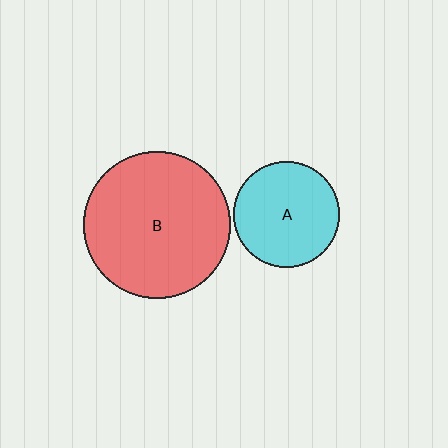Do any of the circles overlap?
No, none of the circles overlap.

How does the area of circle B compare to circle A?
Approximately 1.9 times.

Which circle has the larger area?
Circle B (red).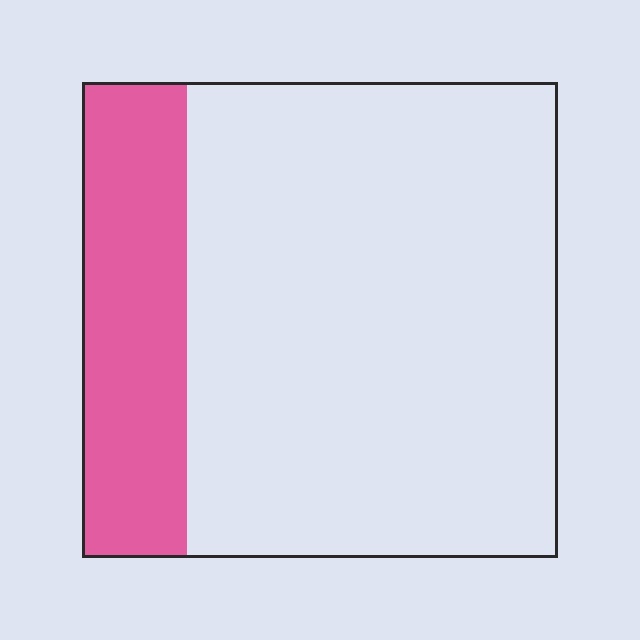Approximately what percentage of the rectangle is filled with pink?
Approximately 20%.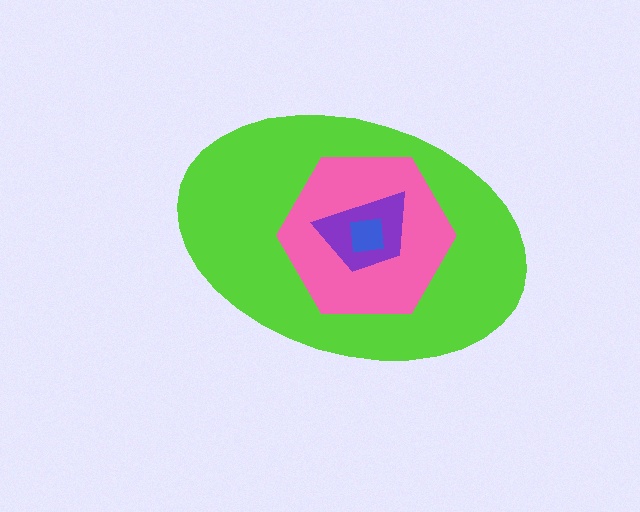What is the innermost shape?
The blue square.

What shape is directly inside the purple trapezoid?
The blue square.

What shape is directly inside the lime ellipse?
The pink hexagon.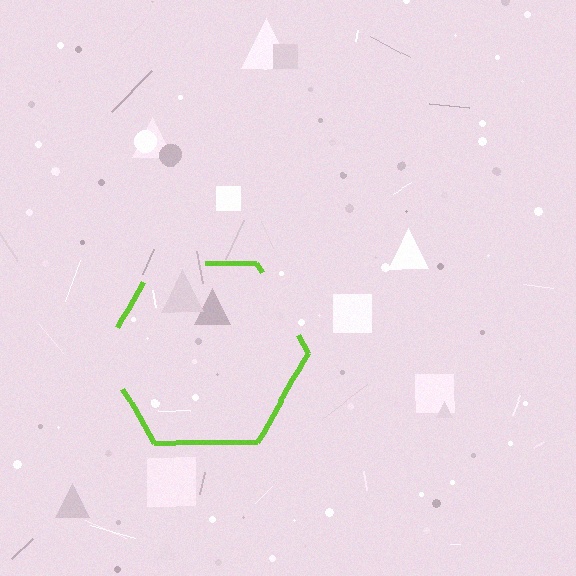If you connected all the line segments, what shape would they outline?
They would outline a hexagon.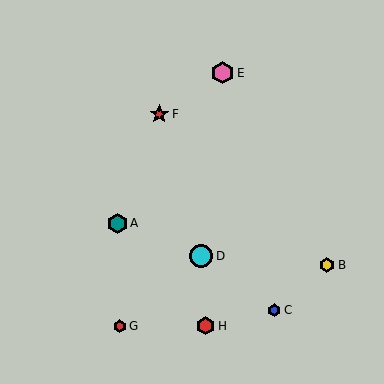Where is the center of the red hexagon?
The center of the red hexagon is at (206, 326).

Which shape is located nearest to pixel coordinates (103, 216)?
The teal hexagon (labeled A) at (117, 223) is nearest to that location.